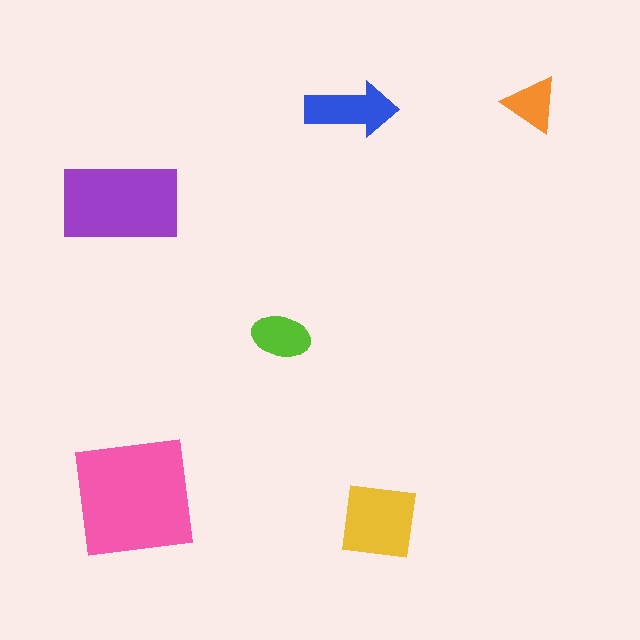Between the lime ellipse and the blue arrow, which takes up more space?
The blue arrow.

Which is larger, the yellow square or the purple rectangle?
The purple rectangle.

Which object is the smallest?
The orange triangle.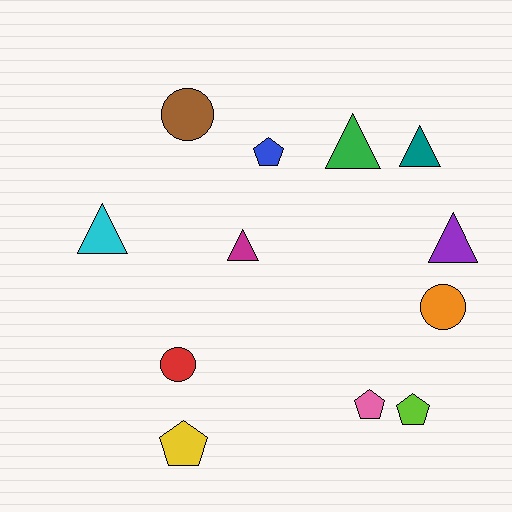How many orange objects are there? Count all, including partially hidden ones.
There is 1 orange object.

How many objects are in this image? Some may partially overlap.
There are 12 objects.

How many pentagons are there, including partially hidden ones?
There are 4 pentagons.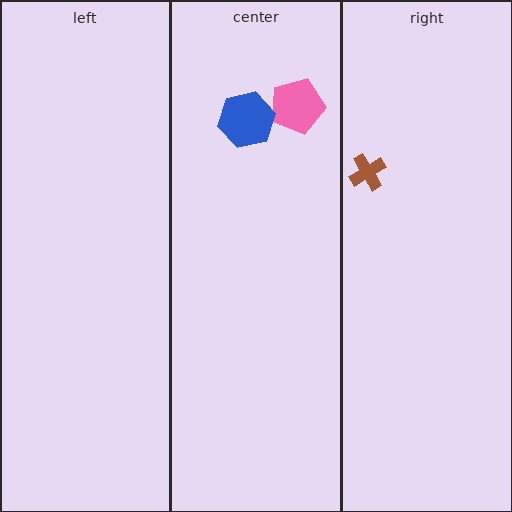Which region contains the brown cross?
The right region.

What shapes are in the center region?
The pink pentagon, the blue hexagon.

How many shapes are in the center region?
2.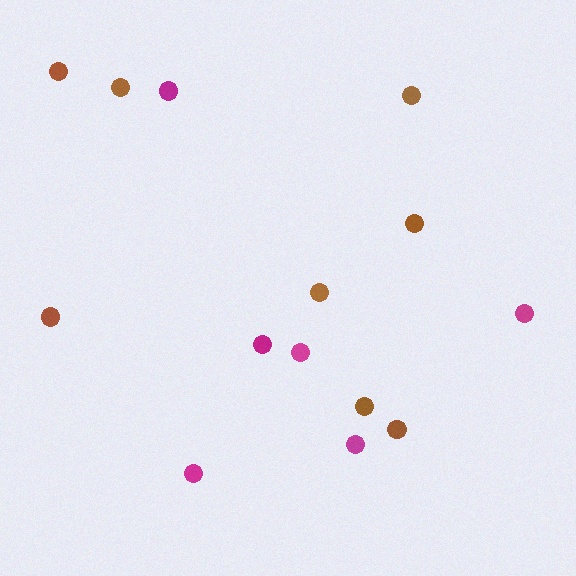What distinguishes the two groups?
There are 2 groups: one group of brown circles (8) and one group of magenta circles (6).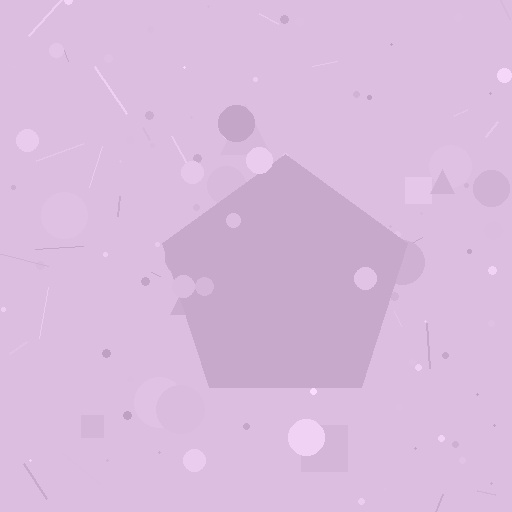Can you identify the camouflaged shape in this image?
The camouflaged shape is a pentagon.